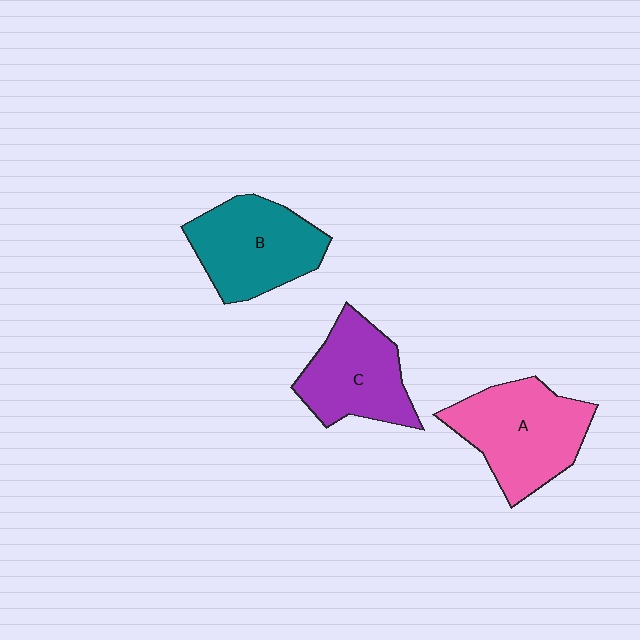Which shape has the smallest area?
Shape C (purple).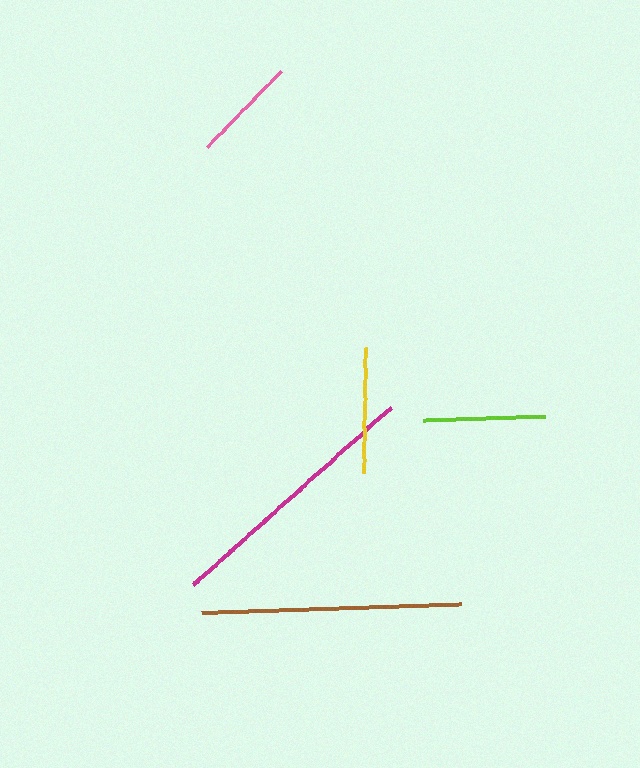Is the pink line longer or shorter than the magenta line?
The magenta line is longer than the pink line.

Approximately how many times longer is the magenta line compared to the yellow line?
The magenta line is approximately 2.1 times the length of the yellow line.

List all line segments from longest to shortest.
From longest to shortest: magenta, brown, yellow, lime, pink.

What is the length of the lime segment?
The lime segment is approximately 122 pixels long.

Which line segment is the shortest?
The pink line is the shortest at approximately 105 pixels.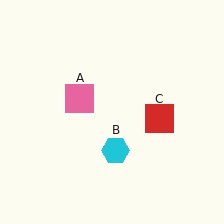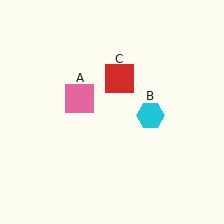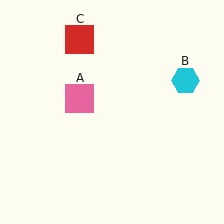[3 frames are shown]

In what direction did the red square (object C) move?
The red square (object C) moved up and to the left.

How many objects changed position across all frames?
2 objects changed position: cyan hexagon (object B), red square (object C).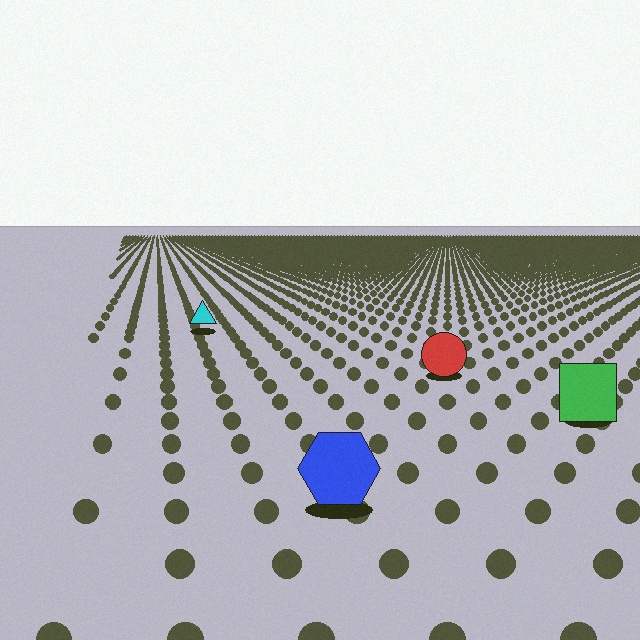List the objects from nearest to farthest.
From nearest to farthest: the blue hexagon, the green square, the red circle, the cyan triangle.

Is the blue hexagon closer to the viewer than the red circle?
Yes. The blue hexagon is closer — you can tell from the texture gradient: the ground texture is coarser near it.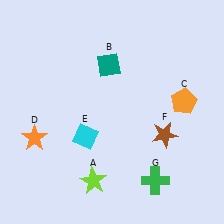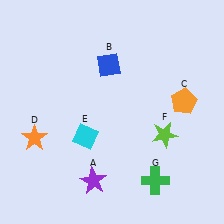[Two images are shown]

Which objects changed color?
A changed from lime to purple. B changed from teal to blue. F changed from brown to lime.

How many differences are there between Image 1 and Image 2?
There are 3 differences between the two images.